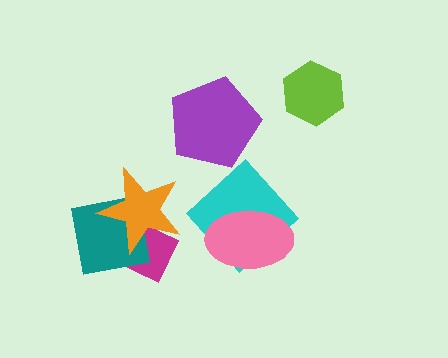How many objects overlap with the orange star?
2 objects overlap with the orange star.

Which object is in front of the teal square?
The orange star is in front of the teal square.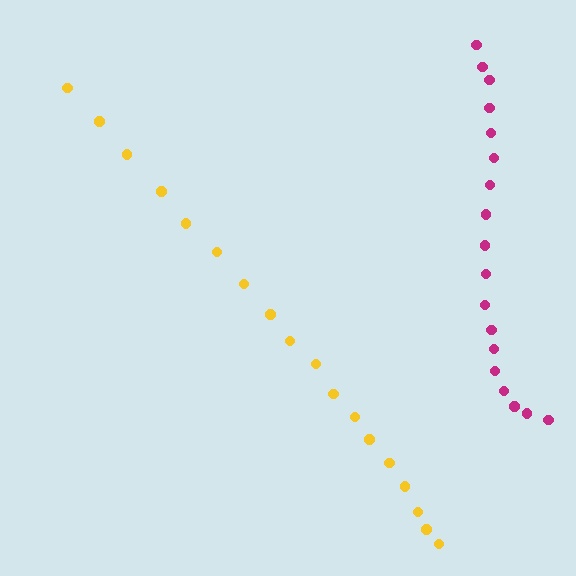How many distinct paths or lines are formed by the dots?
There are 2 distinct paths.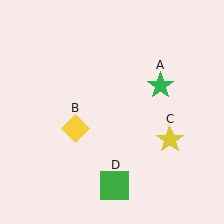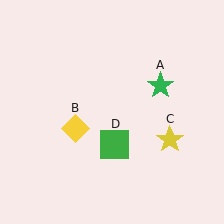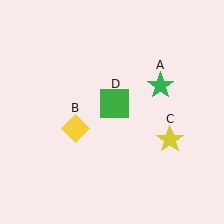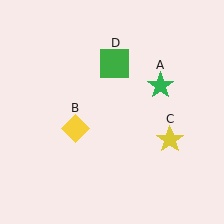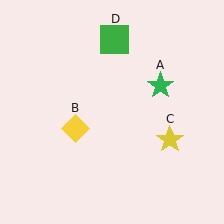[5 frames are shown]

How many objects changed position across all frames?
1 object changed position: green square (object D).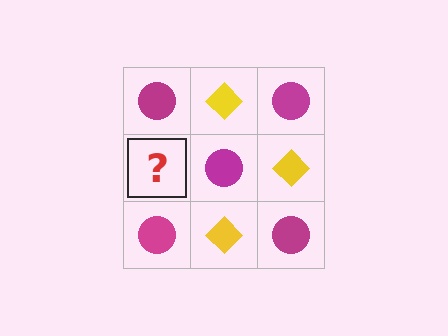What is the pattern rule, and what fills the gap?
The rule is that it alternates magenta circle and yellow diamond in a checkerboard pattern. The gap should be filled with a yellow diamond.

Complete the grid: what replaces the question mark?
The question mark should be replaced with a yellow diamond.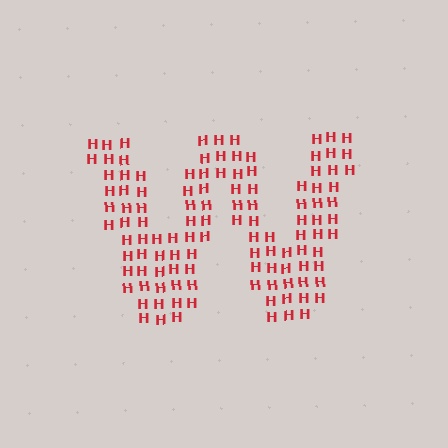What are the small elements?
The small elements are letter H's.